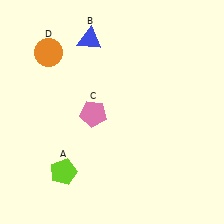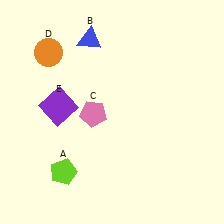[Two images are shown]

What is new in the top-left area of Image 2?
A purple square (E) was added in the top-left area of Image 2.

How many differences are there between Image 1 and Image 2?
There is 1 difference between the two images.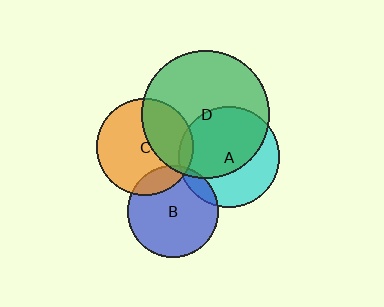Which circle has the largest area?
Circle D (green).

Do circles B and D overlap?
Yes.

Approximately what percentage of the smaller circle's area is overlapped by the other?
Approximately 5%.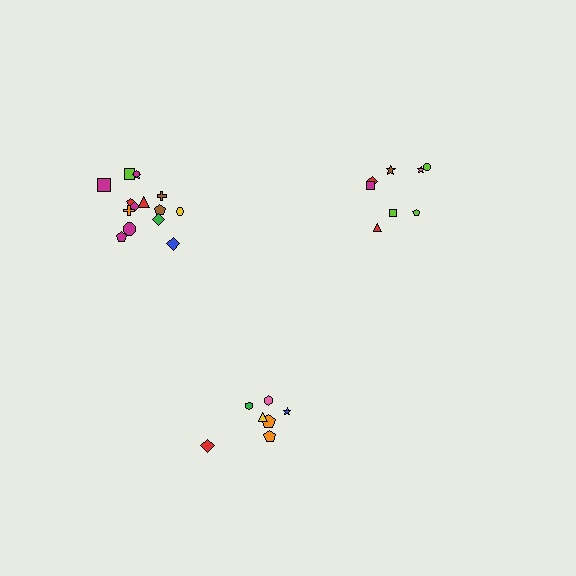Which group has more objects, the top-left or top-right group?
The top-left group.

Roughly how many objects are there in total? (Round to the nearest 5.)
Roughly 30 objects in total.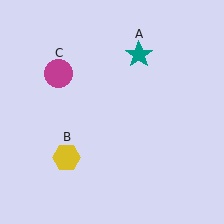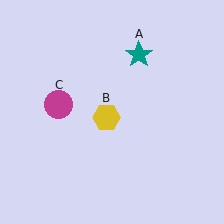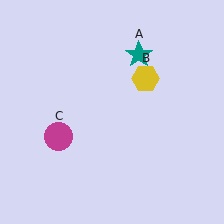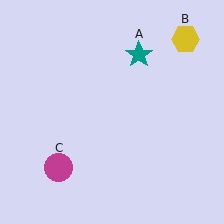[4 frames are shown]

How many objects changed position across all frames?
2 objects changed position: yellow hexagon (object B), magenta circle (object C).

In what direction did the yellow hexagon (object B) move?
The yellow hexagon (object B) moved up and to the right.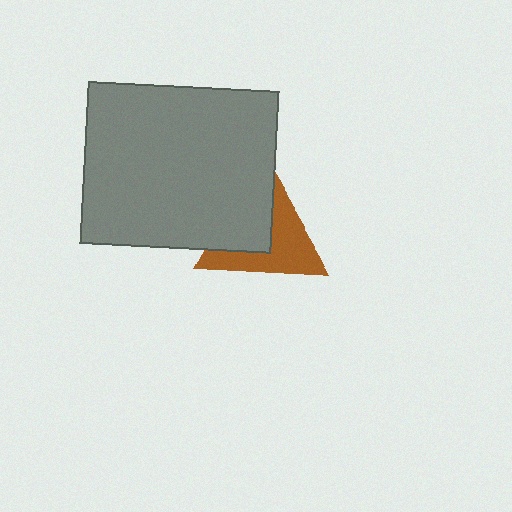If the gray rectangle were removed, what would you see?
You would see the complete brown triangle.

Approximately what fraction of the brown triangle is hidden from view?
Roughly 47% of the brown triangle is hidden behind the gray rectangle.